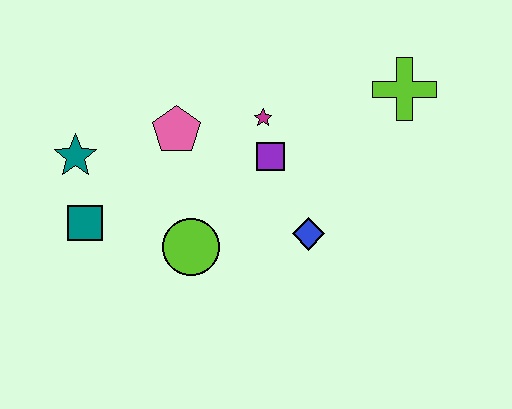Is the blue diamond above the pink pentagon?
No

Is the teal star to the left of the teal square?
Yes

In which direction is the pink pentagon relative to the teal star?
The pink pentagon is to the right of the teal star.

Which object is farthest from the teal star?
The lime cross is farthest from the teal star.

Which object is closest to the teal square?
The teal star is closest to the teal square.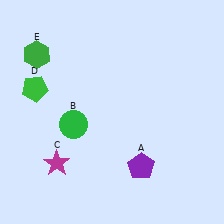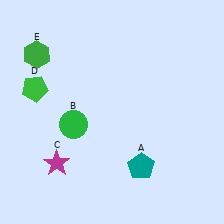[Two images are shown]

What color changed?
The pentagon (A) changed from purple in Image 1 to teal in Image 2.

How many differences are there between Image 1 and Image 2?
There is 1 difference between the two images.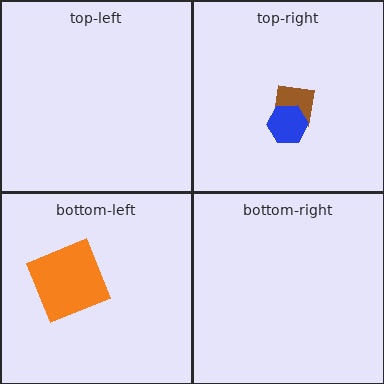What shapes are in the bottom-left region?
The orange square.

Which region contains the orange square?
The bottom-left region.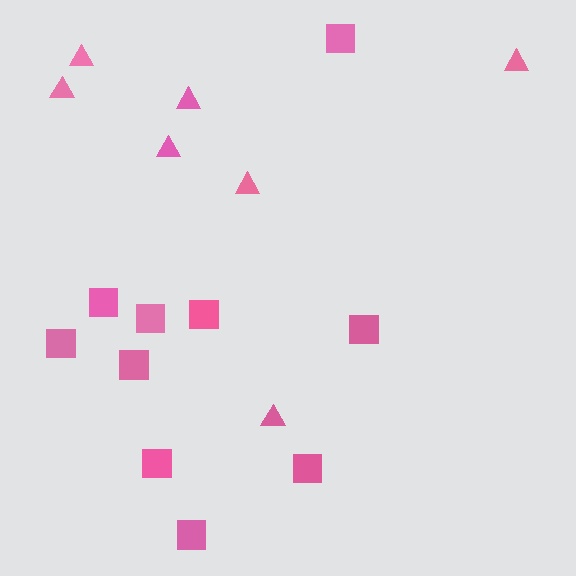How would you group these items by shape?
There are 2 groups: one group of squares (10) and one group of triangles (7).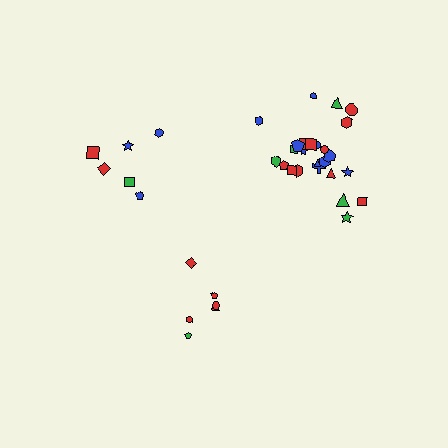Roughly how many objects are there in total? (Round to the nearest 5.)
Roughly 35 objects in total.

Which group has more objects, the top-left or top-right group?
The top-right group.